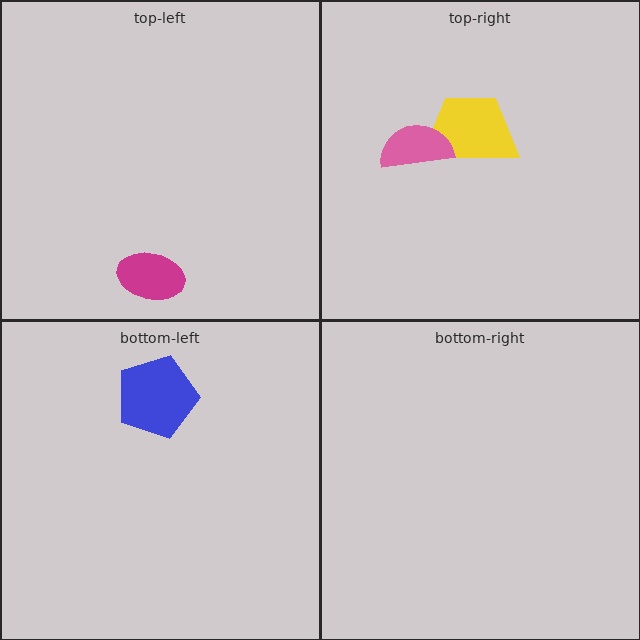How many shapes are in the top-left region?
1.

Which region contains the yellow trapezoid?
The top-right region.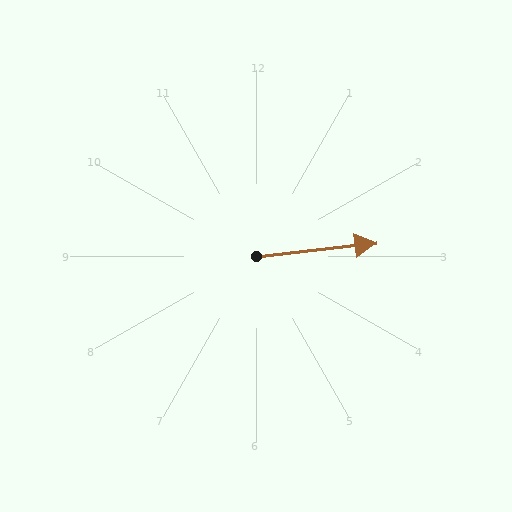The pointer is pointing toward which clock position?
Roughly 3 o'clock.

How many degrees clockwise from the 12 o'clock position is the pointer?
Approximately 84 degrees.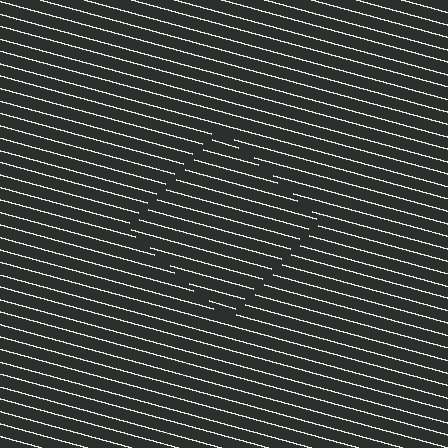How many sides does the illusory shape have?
4 sides — the line-ends trace a square.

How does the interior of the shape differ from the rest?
The interior of the shape contains the same grating, shifted by half a period — the contour is defined by the phase discontinuity where line-ends from the inner and outer gratings abut.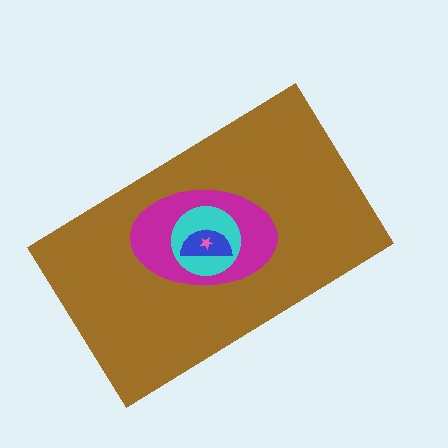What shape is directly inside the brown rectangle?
The magenta ellipse.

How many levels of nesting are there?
5.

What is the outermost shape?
The brown rectangle.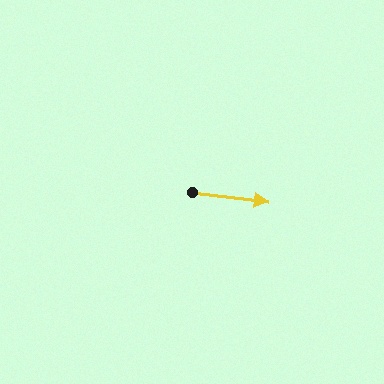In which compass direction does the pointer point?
East.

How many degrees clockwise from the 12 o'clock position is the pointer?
Approximately 97 degrees.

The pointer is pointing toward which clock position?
Roughly 3 o'clock.